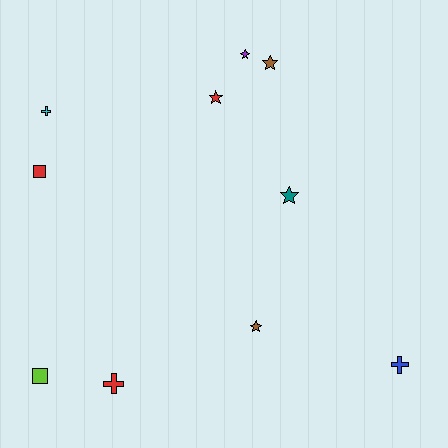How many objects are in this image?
There are 10 objects.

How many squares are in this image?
There are 2 squares.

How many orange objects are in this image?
There are no orange objects.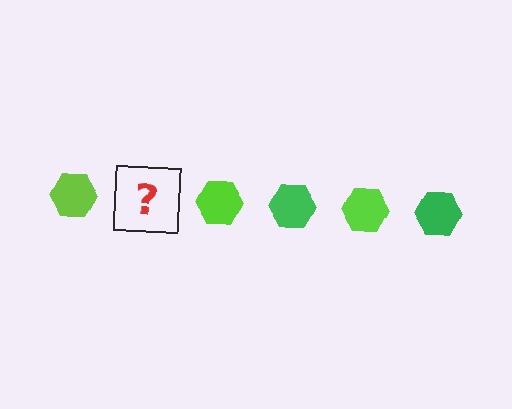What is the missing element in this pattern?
The missing element is a green hexagon.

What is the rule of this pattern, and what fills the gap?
The rule is that the pattern cycles through lime, green hexagons. The gap should be filled with a green hexagon.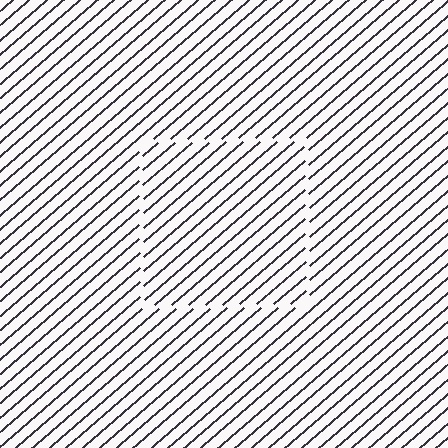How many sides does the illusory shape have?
4 sides — the line-ends trace a square.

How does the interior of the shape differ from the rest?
The interior of the shape contains the same grating, shifted by half a period — the contour is defined by the phase discontinuity where line-ends from the inner and outer gratings abut.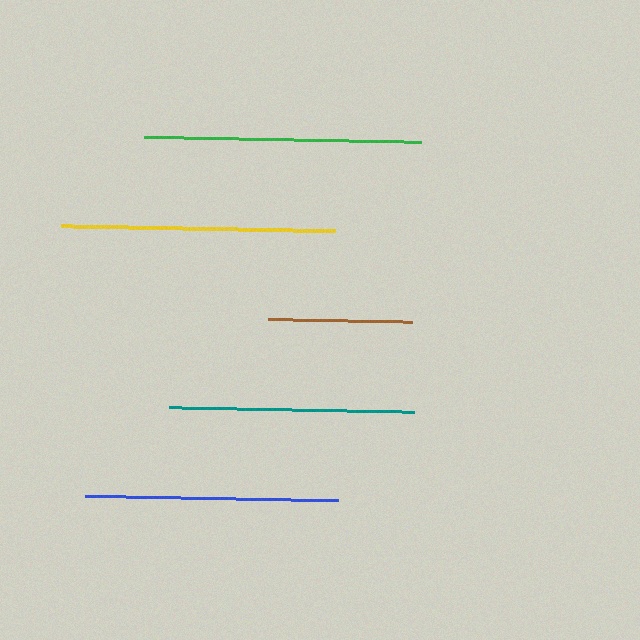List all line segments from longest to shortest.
From longest to shortest: green, yellow, blue, teal, brown.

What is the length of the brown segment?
The brown segment is approximately 144 pixels long.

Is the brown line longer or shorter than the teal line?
The teal line is longer than the brown line.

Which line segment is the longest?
The green line is the longest at approximately 277 pixels.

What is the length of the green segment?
The green segment is approximately 277 pixels long.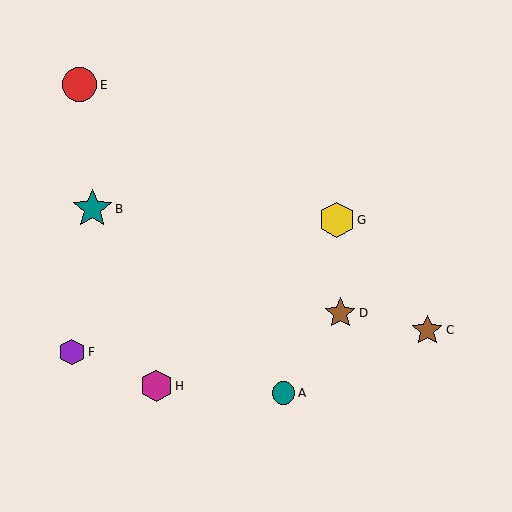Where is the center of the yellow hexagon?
The center of the yellow hexagon is at (337, 220).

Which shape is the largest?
The teal star (labeled B) is the largest.